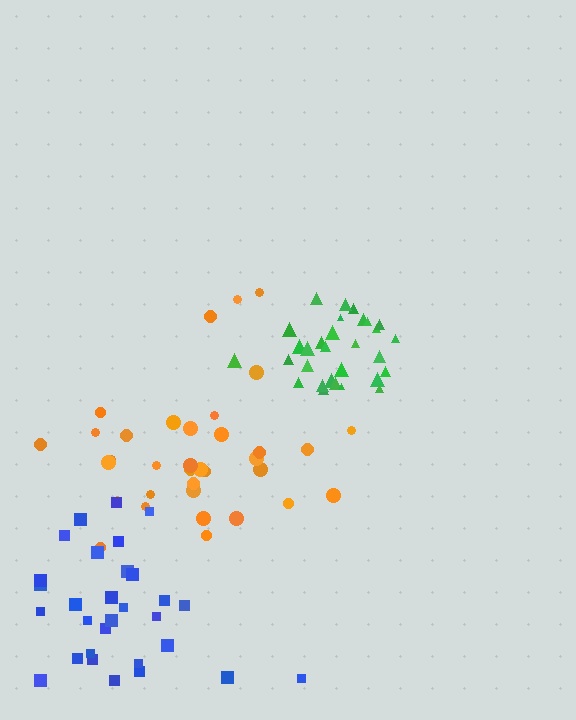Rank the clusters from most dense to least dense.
green, blue, orange.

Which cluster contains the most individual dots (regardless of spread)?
Orange (35).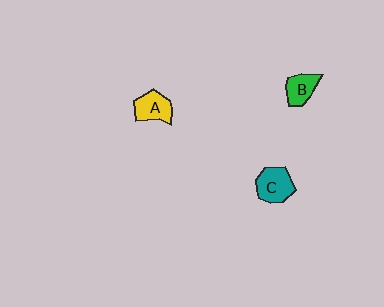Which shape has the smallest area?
Shape B (green).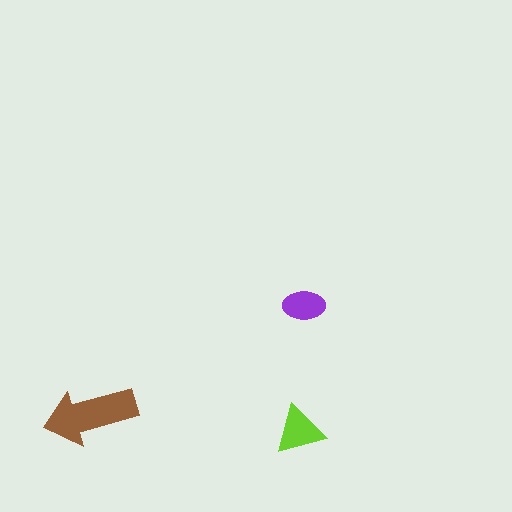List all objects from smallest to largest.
The purple ellipse, the lime triangle, the brown arrow.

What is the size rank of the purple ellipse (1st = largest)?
3rd.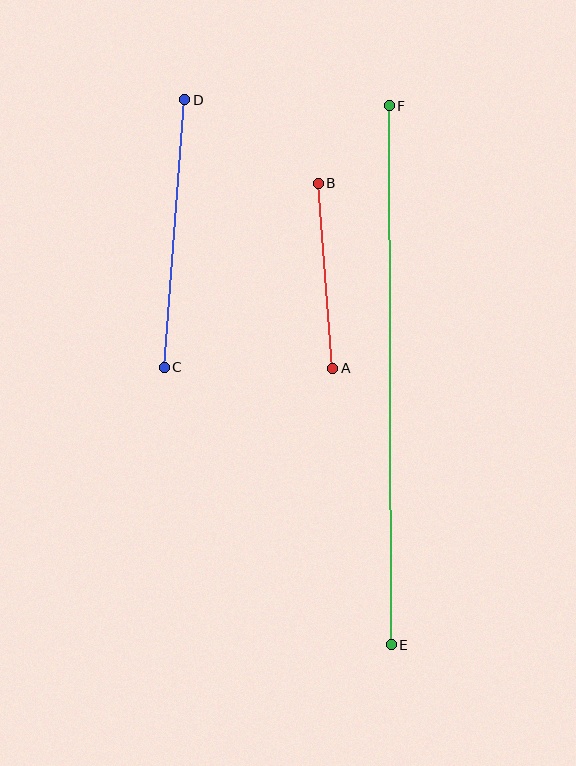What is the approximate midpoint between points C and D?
The midpoint is at approximately (175, 233) pixels.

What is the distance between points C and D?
The distance is approximately 268 pixels.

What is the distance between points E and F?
The distance is approximately 539 pixels.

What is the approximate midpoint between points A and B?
The midpoint is at approximately (325, 276) pixels.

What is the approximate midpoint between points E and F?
The midpoint is at approximately (390, 375) pixels.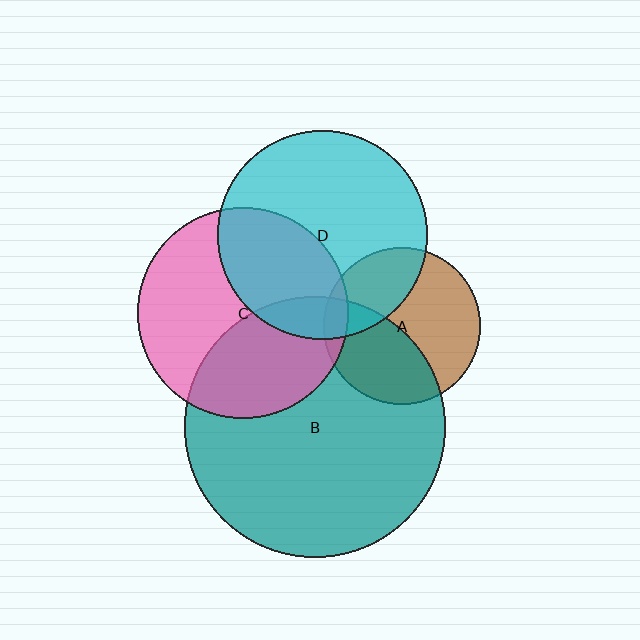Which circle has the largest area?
Circle B (teal).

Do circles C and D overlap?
Yes.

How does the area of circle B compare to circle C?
Approximately 1.5 times.